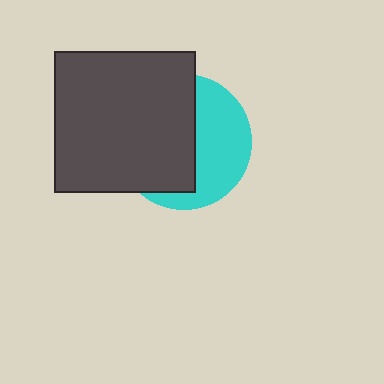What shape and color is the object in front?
The object in front is a dark gray square.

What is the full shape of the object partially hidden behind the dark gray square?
The partially hidden object is a cyan circle.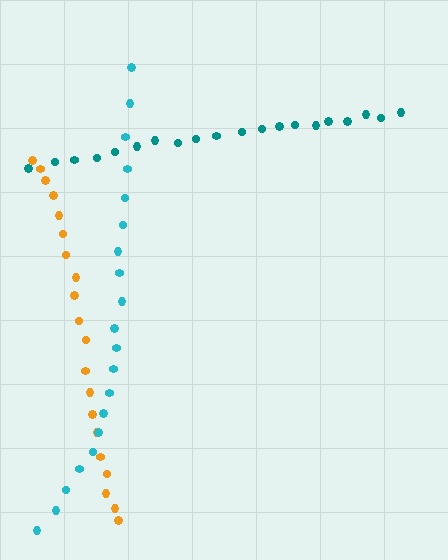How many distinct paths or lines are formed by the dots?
There are 3 distinct paths.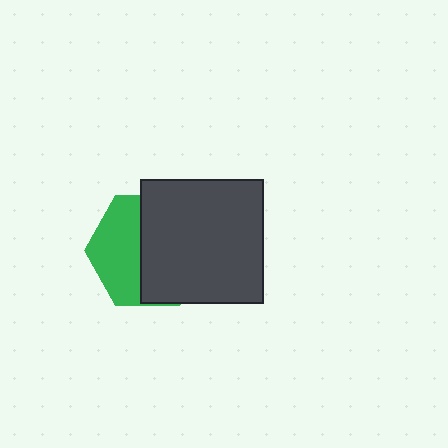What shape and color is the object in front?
The object in front is a dark gray square.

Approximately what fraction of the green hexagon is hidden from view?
Roughly 58% of the green hexagon is hidden behind the dark gray square.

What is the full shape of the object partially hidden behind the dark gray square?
The partially hidden object is a green hexagon.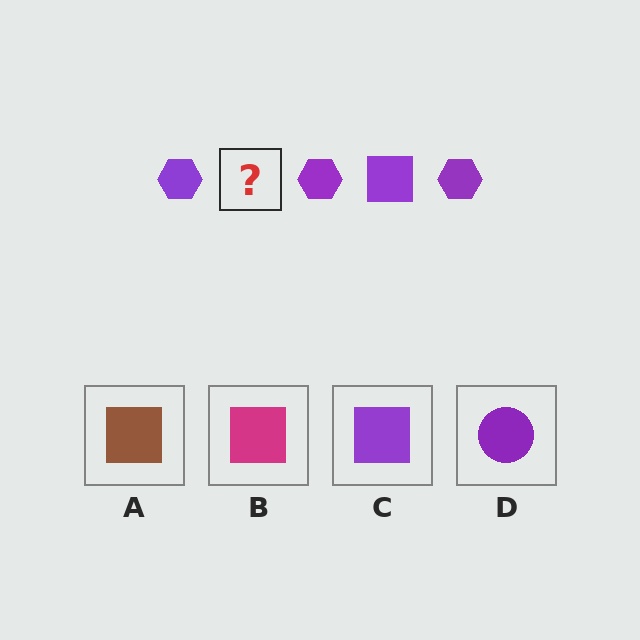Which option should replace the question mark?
Option C.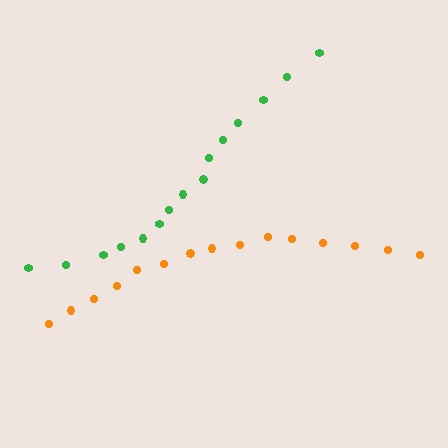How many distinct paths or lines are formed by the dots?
There are 2 distinct paths.